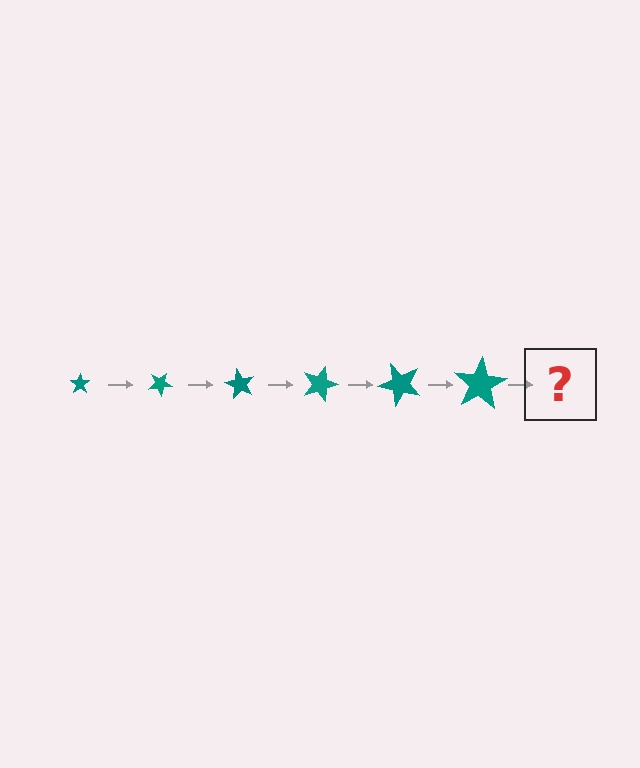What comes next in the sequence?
The next element should be a star, larger than the previous one and rotated 180 degrees from the start.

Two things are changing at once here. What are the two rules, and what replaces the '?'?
The two rules are that the star grows larger each step and it rotates 30 degrees each step. The '?' should be a star, larger than the previous one and rotated 180 degrees from the start.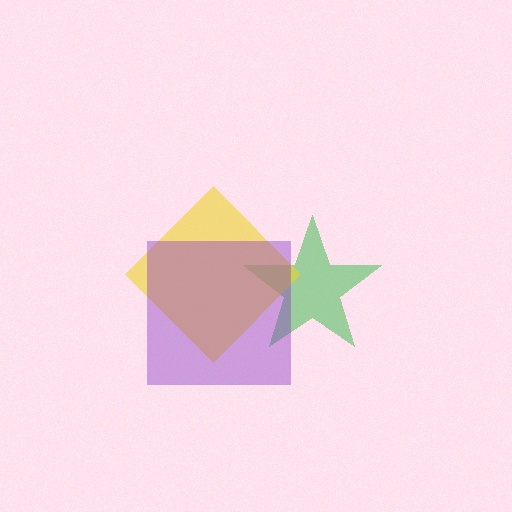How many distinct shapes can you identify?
There are 3 distinct shapes: a green star, a yellow diamond, a purple square.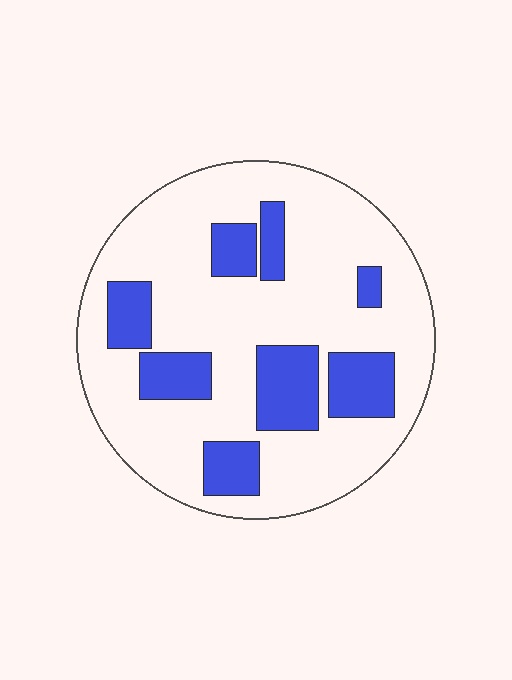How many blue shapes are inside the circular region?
8.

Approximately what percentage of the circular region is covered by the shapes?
Approximately 25%.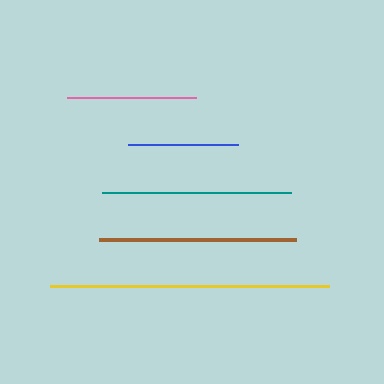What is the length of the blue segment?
The blue segment is approximately 110 pixels long.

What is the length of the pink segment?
The pink segment is approximately 129 pixels long.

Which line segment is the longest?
The yellow line is the longest at approximately 279 pixels.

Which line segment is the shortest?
The blue line is the shortest at approximately 110 pixels.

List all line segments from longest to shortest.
From longest to shortest: yellow, brown, teal, pink, blue.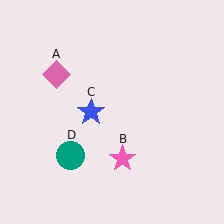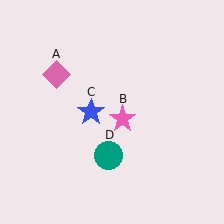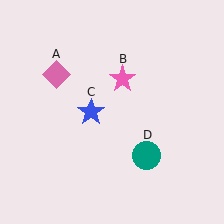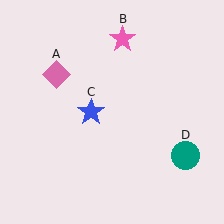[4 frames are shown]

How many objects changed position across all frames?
2 objects changed position: pink star (object B), teal circle (object D).